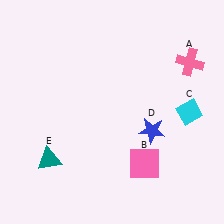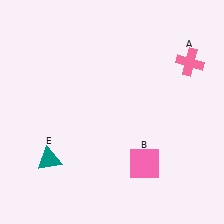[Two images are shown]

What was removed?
The cyan diamond (C), the blue star (D) were removed in Image 2.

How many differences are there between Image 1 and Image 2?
There are 2 differences between the two images.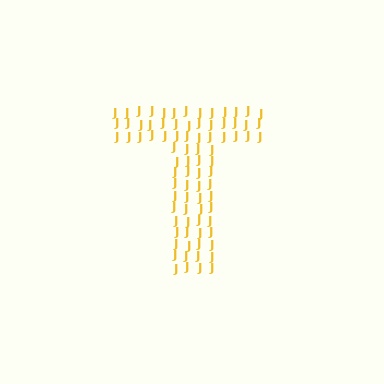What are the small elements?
The small elements are letter J's.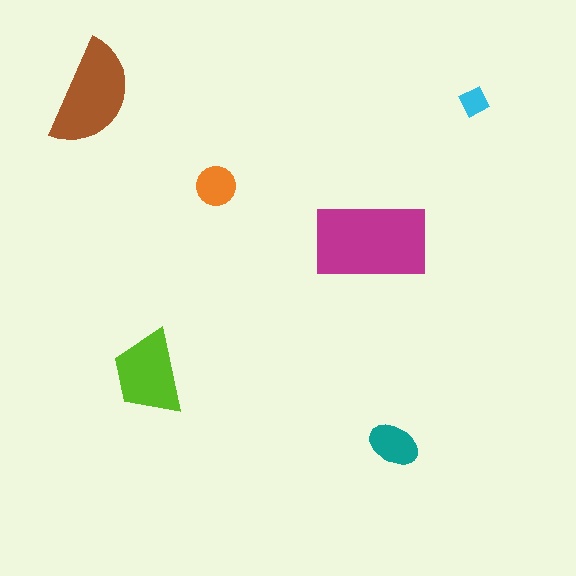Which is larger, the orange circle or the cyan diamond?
The orange circle.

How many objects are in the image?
There are 6 objects in the image.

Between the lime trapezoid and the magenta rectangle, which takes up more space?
The magenta rectangle.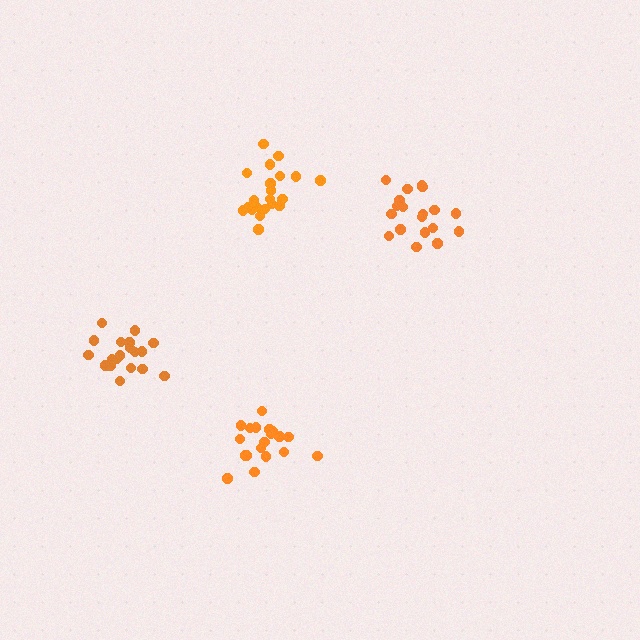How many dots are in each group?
Group 1: 20 dots, Group 2: 19 dots, Group 3: 19 dots, Group 4: 21 dots (79 total).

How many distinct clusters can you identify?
There are 4 distinct clusters.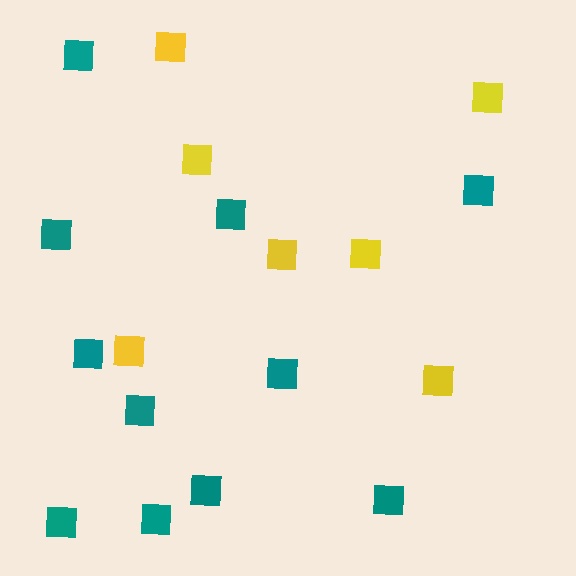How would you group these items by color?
There are 2 groups: one group of yellow squares (7) and one group of teal squares (11).